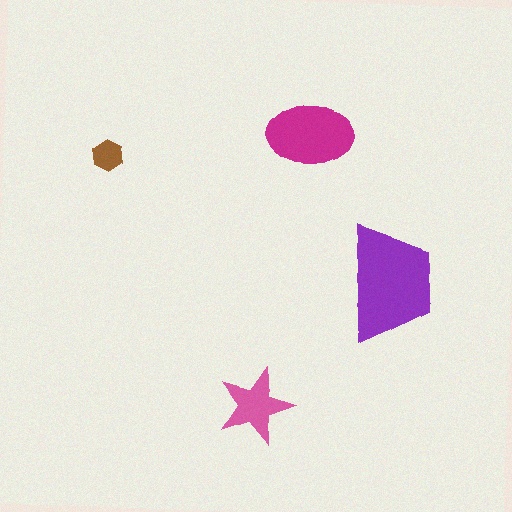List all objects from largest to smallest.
The purple trapezoid, the magenta ellipse, the pink star, the brown hexagon.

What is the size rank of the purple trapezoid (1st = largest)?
1st.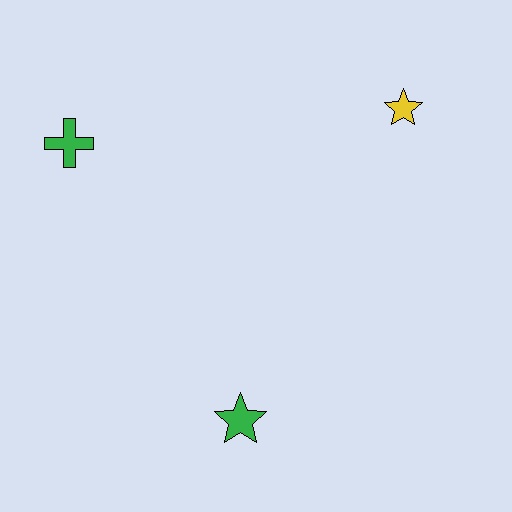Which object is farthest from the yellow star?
The green star is farthest from the yellow star.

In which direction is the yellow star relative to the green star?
The yellow star is above the green star.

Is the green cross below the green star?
No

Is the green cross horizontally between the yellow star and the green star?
No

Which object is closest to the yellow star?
The green cross is closest to the yellow star.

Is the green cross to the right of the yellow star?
No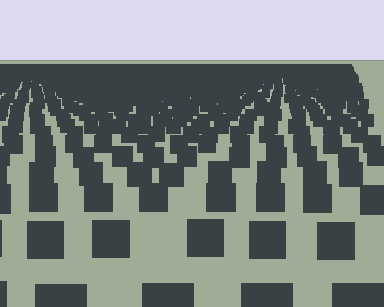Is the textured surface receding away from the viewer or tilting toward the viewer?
The surface is receding away from the viewer. Texture elements get smaller and denser toward the top.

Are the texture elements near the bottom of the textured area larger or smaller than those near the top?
Larger. Near the bottom, elements are closer to the viewer and appear at a bigger on-screen size.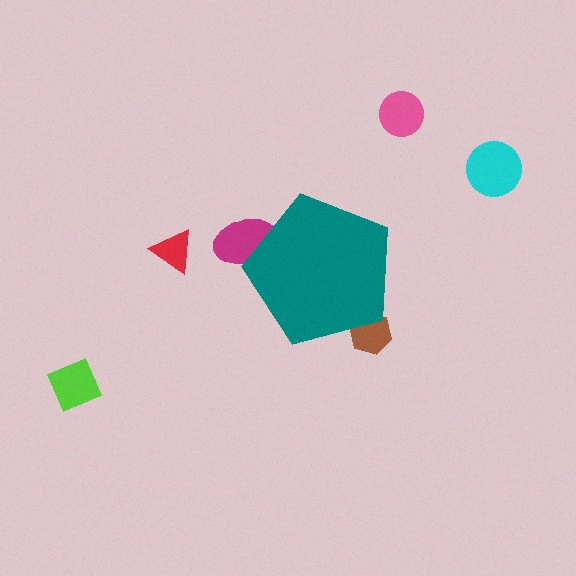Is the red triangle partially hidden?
No, the red triangle is fully visible.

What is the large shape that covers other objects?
A teal pentagon.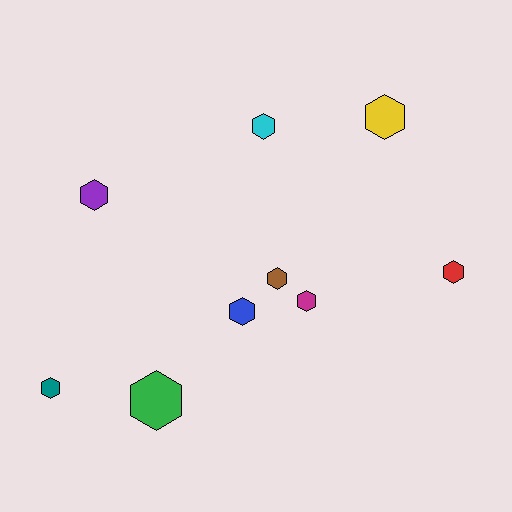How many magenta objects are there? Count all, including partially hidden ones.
There is 1 magenta object.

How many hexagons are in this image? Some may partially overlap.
There are 9 hexagons.